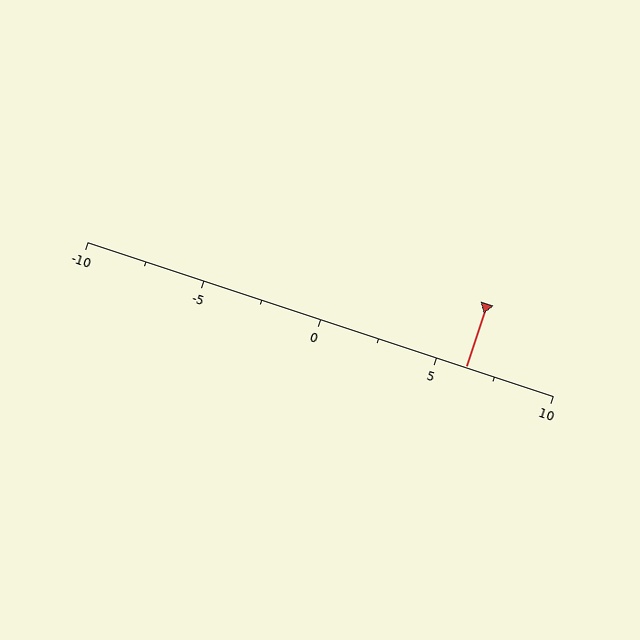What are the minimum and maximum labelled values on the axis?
The axis runs from -10 to 10.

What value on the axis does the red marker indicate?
The marker indicates approximately 6.2.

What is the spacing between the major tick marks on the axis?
The major ticks are spaced 5 apart.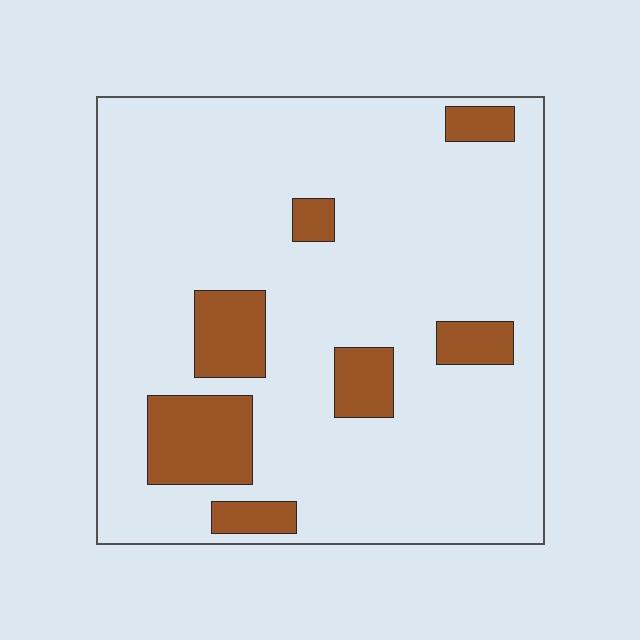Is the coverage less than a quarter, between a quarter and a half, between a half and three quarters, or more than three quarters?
Less than a quarter.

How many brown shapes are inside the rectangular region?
7.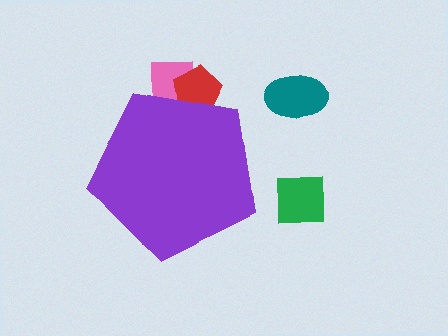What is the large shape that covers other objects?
A purple pentagon.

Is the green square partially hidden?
No, the green square is fully visible.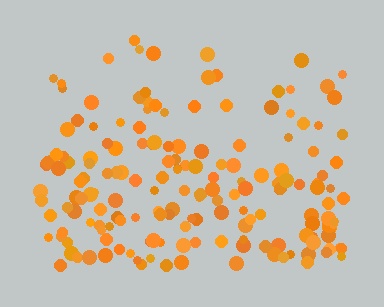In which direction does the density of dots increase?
From top to bottom, with the bottom side densest.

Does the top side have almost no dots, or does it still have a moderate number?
Still a moderate number, just noticeably fewer than the bottom.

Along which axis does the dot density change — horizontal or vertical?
Vertical.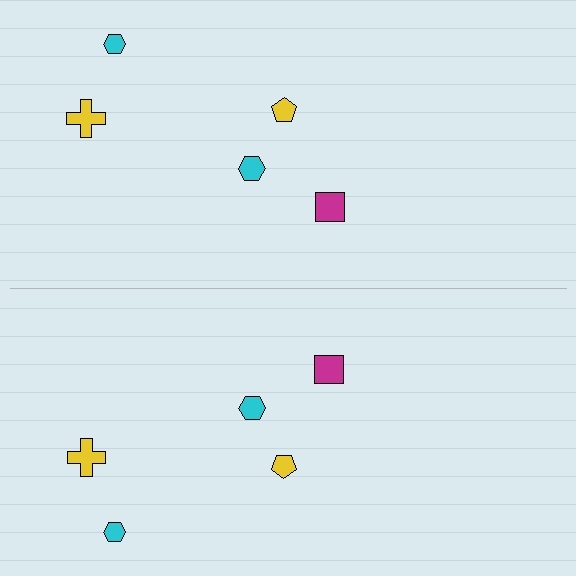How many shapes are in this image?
There are 10 shapes in this image.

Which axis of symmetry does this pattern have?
The pattern has a horizontal axis of symmetry running through the center of the image.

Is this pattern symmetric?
Yes, this pattern has bilateral (reflection) symmetry.